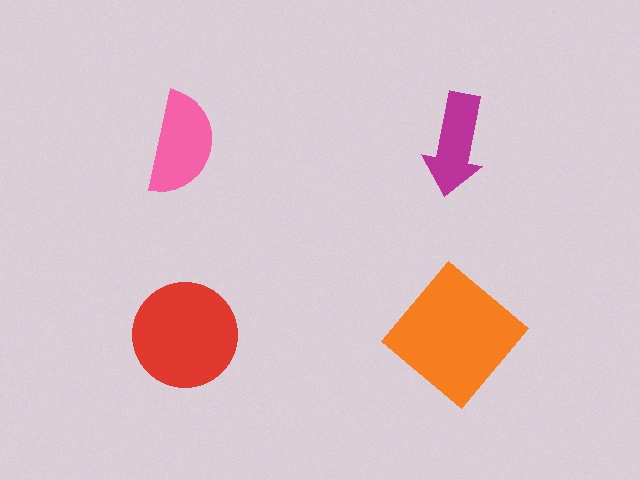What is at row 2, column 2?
An orange diamond.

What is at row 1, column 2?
A magenta arrow.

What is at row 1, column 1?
A pink semicircle.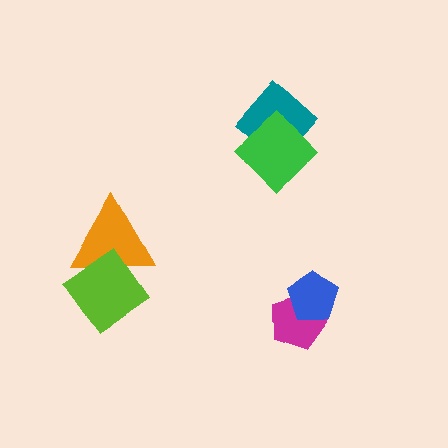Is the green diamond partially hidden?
No, no other shape covers it.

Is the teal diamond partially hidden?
Yes, it is partially covered by another shape.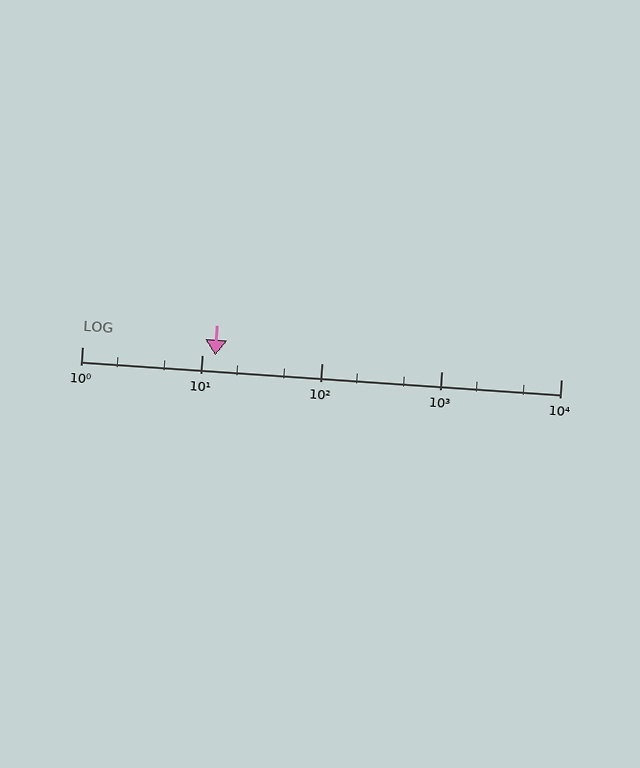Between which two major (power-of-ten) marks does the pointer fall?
The pointer is between 10 and 100.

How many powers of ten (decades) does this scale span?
The scale spans 4 decades, from 1 to 10000.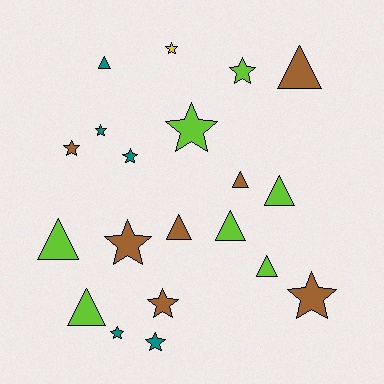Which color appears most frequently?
Brown, with 7 objects.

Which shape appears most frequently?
Star, with 11 objects.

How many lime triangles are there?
There are 5 lime triangles.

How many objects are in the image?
There are 20 objects.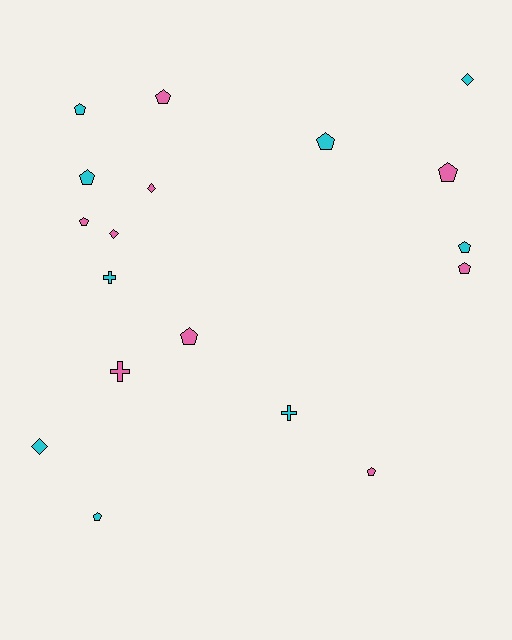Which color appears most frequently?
Pink, with 9 objects.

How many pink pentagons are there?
There are 6 pink pentagons.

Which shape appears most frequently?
Pentagon, with 11 objects.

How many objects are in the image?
There are 18 objects.